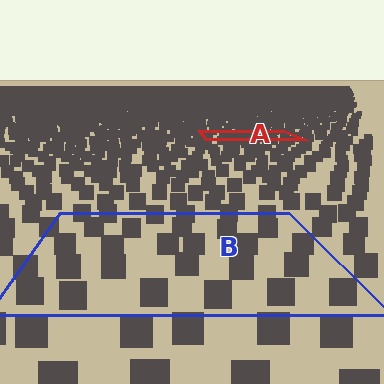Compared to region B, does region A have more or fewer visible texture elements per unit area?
Region A has more texture elements per unit area — they are packed more densely because it is farther away.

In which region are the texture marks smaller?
The texture marks are smaller in region A, because it is farther away.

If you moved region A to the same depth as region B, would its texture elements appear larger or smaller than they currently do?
They would appear larger. At a closer depth, the same texture elements are projected at a bigger on-screen size.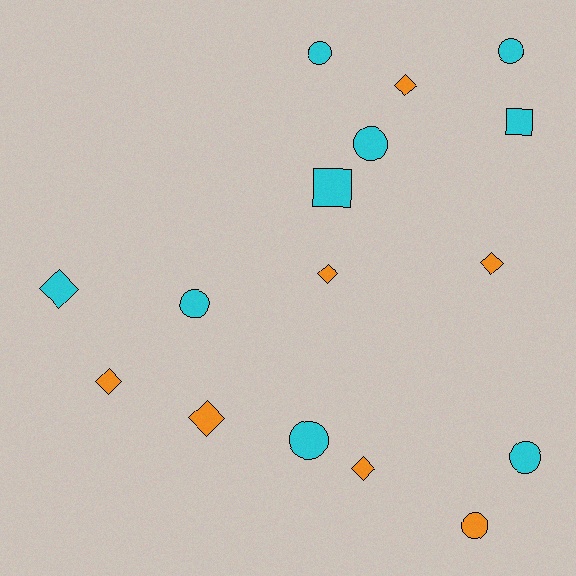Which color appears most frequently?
Cyan, with 9 objects.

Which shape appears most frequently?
Diamond, with 7 objects.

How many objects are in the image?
There are 16 objects.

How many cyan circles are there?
There are 6 cyan circles.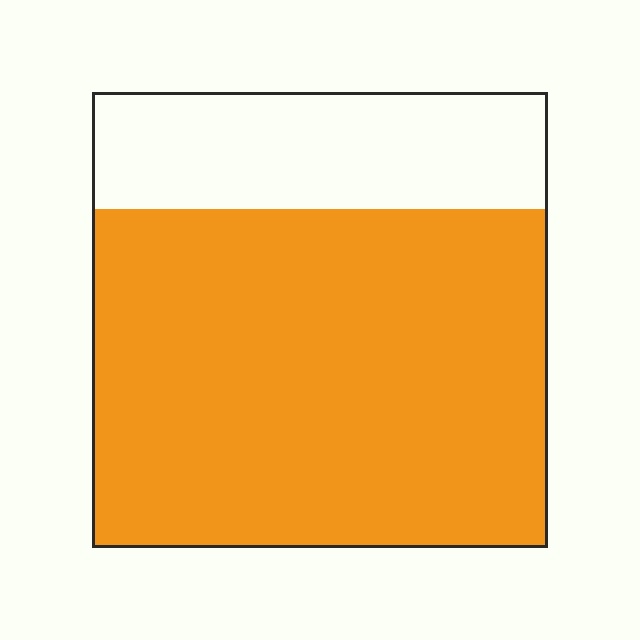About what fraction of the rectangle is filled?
About three quarters (3/4).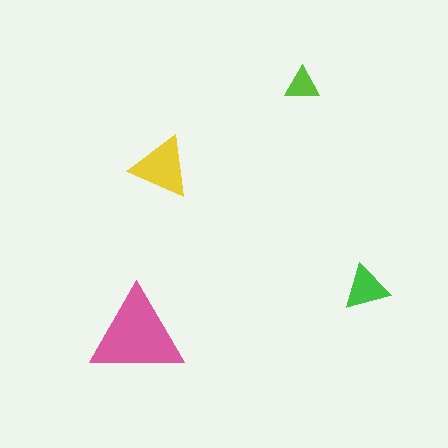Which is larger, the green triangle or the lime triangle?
The green one.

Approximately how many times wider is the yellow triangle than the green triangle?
About 1.5 times wider.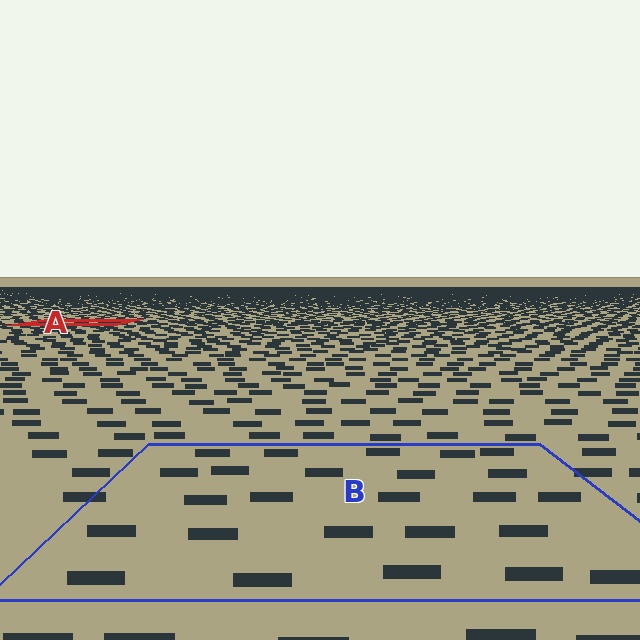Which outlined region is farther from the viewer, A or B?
Region A is farther from the viewer — the texture elements inside it appear smaller and more densely packed.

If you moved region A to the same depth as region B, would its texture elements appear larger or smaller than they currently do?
They would appear larger. At a closer depth, the same texture elements are projected at a bigger on-screen size.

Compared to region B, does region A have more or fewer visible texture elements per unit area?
Region A has more texture elements per unit area — they are packed more densely because it is farther away.